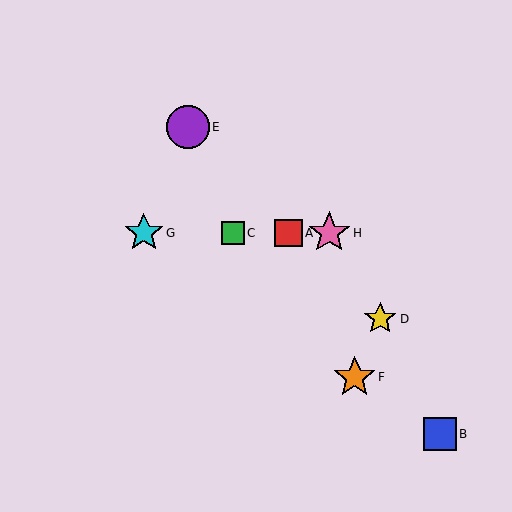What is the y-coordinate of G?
Object G is at y≈233.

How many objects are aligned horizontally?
4 objects (A, C, G, H) are aligned horizontally.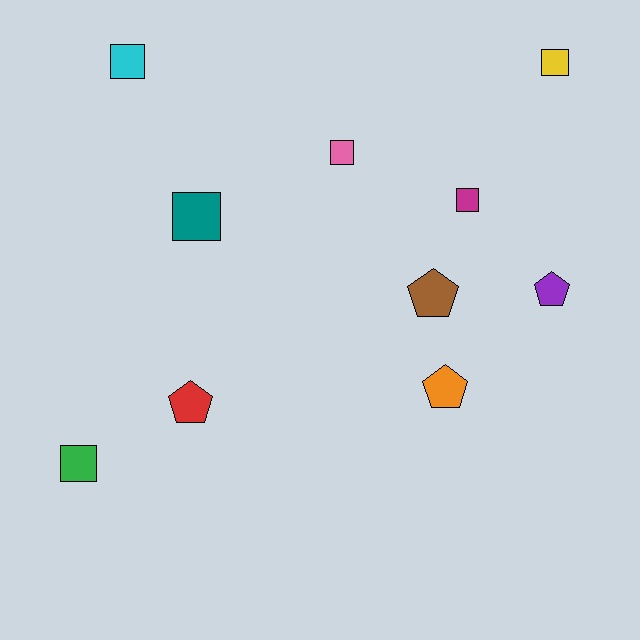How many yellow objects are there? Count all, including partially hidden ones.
There is 1 yellow object.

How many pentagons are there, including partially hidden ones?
There are 4 pentagons.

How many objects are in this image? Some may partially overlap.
There are 10 objects.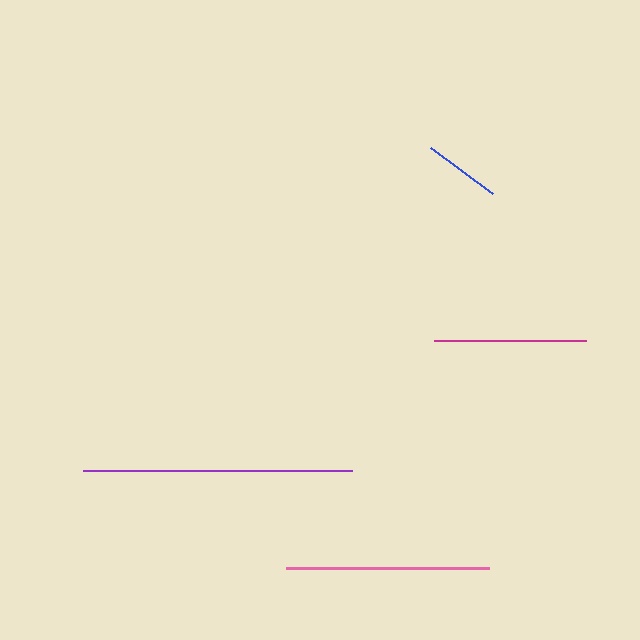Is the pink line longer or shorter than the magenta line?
The pink line is longer than the magenta line.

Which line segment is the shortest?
The blue line is the shortest at approximately 77 pixels.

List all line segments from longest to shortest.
From longest to shortest: purple, pink, magenta, blue.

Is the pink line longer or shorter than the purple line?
The purple line is longer than the pink line.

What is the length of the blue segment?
The blue segment is approximately 77 pixels long.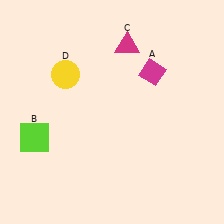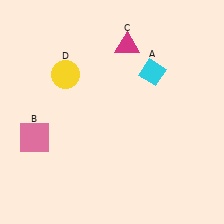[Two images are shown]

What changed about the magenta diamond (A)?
In Image 1, A is magenta. In Image 2, it changed to cyan.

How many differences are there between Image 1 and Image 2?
There are 2 differences between the two images.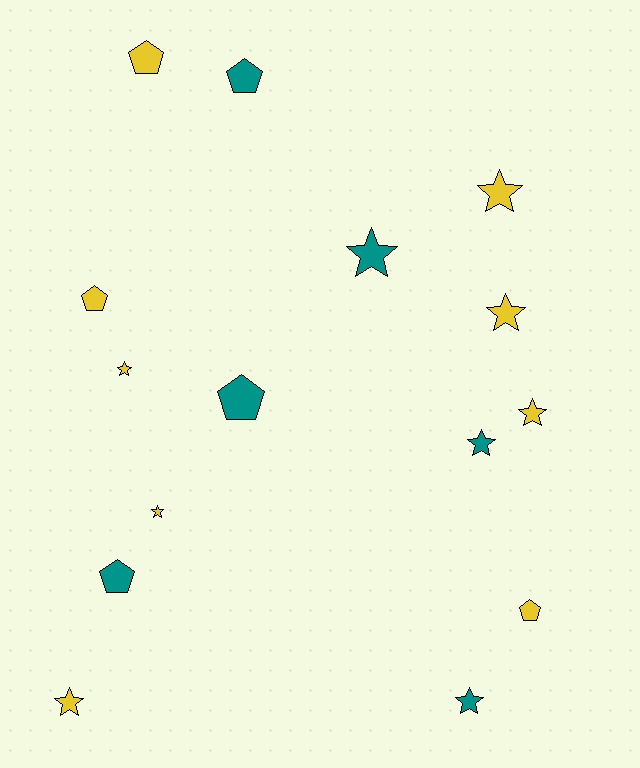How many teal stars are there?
There are 3 teal stars.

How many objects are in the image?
There are 15 objects.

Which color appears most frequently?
Yellow, with 9 objects.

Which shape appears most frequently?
Star, with 9 objects.